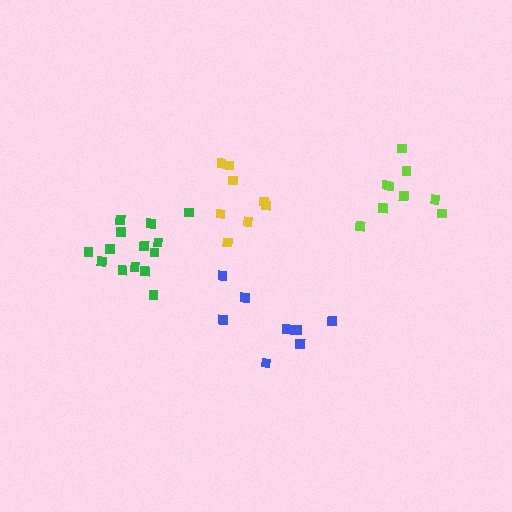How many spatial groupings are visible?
There are 4 spatial groupings.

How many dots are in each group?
Group 1: 9 dots, Group 2: 8 dots, Group 3: 14 dots, Group 4: 8 dots (39 total).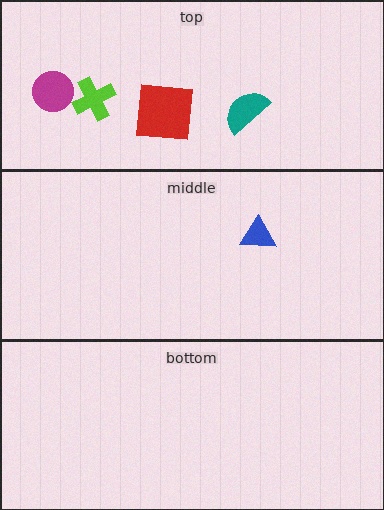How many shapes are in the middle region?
1.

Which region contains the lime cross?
The top region.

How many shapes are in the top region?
4.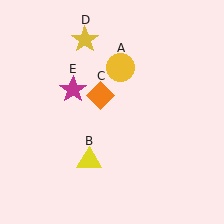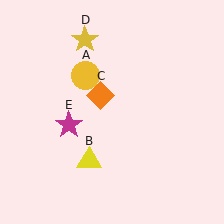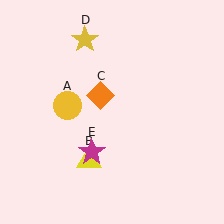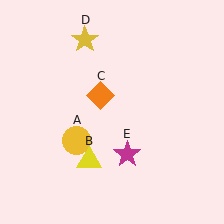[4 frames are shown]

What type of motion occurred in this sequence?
The yellow circle (object A), magenta star (object E) rotated counterclockwise around the center of the scene.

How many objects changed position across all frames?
2 objects changed position: yellow circle (object A), magenta star (object E).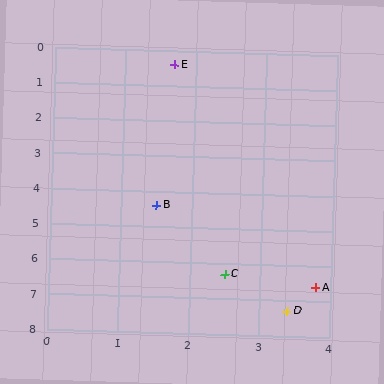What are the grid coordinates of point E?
Point E is at approximately (1.7, 0.4).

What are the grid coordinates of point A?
Point A is at approximately (3.8, 6.6).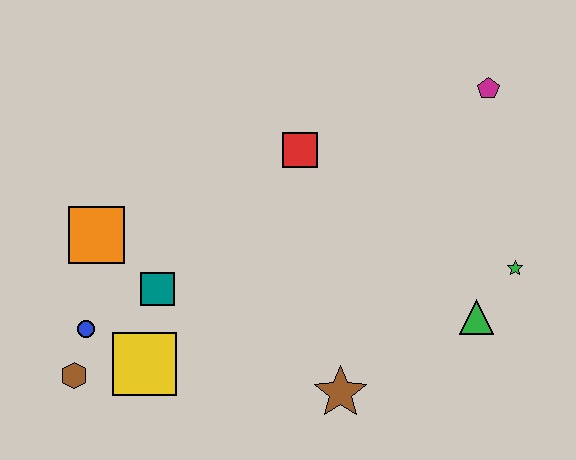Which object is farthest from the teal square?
The magenta pentagon is farthest from the teal square.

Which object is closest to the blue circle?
The brown hexagon is closest to the blue circle.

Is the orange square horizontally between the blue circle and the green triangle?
Yes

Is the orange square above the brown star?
Yes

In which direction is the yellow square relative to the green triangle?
The yellow square is to the left of the green triangle.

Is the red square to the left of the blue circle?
No